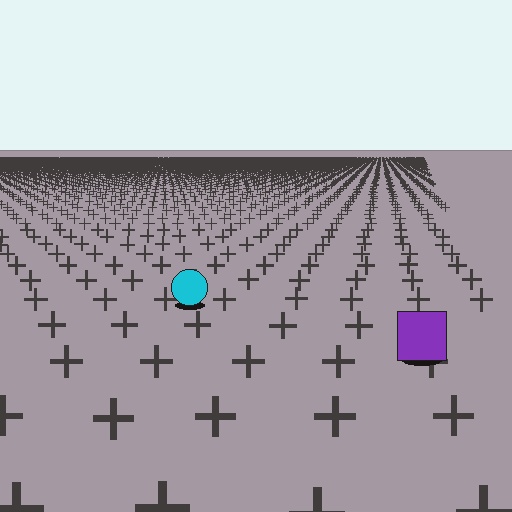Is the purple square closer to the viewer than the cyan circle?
Yes. The purple square is closer — you can tell from the texture gradient: the ground texture is coarser near it.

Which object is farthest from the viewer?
The cyan circle is farthest from the viewer. It appears smaller and the ground texture around it is denser.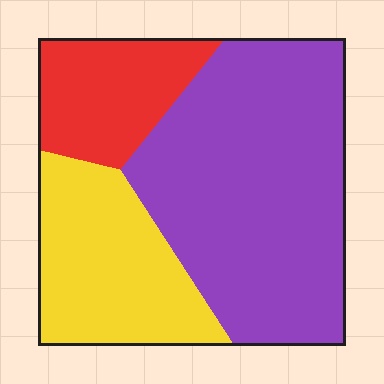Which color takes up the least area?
Red, at roughly 20%.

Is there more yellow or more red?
Yellow.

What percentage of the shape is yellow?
Yellow takes up about one quarter (1/4) of the shape.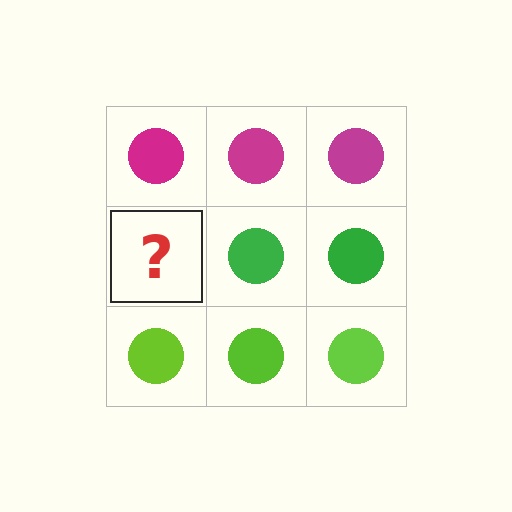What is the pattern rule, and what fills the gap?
The rule is that each row has a consistent color. The gap should be filled with a green circle.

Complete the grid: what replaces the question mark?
The question mark should be replaced with a green circle.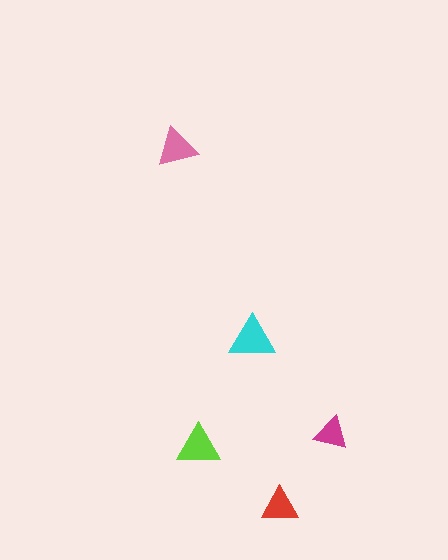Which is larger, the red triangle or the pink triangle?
The pink one.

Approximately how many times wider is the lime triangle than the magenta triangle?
About 1.5 times wider.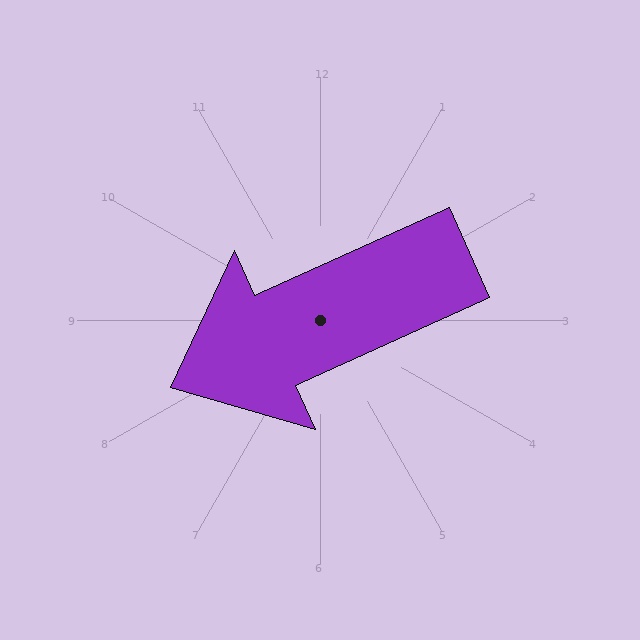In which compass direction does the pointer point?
Southwest.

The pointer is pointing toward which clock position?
Roughly 8 o'clock.